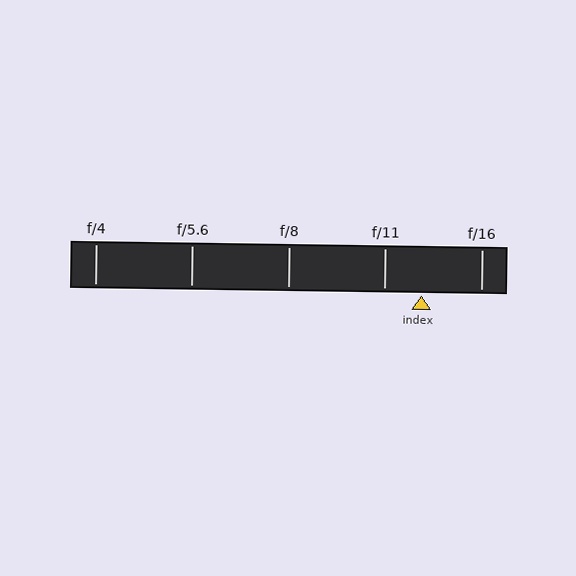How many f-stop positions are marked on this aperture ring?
There are 5 f-stop positions marked.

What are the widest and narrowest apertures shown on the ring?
The widest aperture shown is f/4 and the narrowest is f/16.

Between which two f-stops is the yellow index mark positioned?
The index mark is between f/11 and f/16.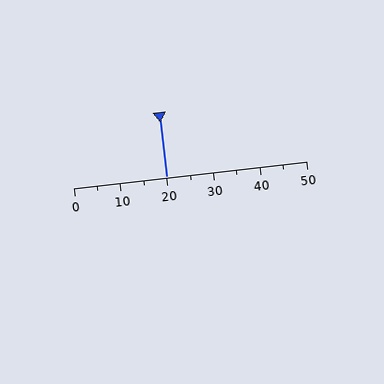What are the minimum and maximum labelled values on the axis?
The axis runs from 0 to 50.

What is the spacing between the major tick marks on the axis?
The major ticks are spaced 10 apart.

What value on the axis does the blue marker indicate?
The marker indicates approximately 20.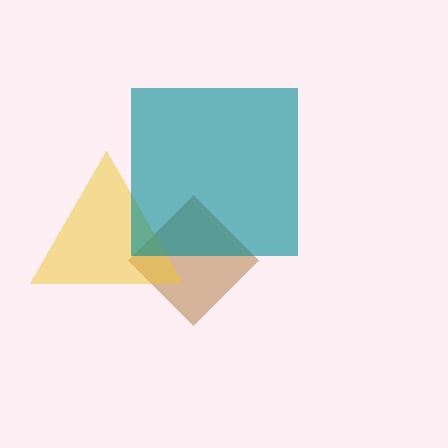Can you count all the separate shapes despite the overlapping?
Yes, there are 3 separate shapes.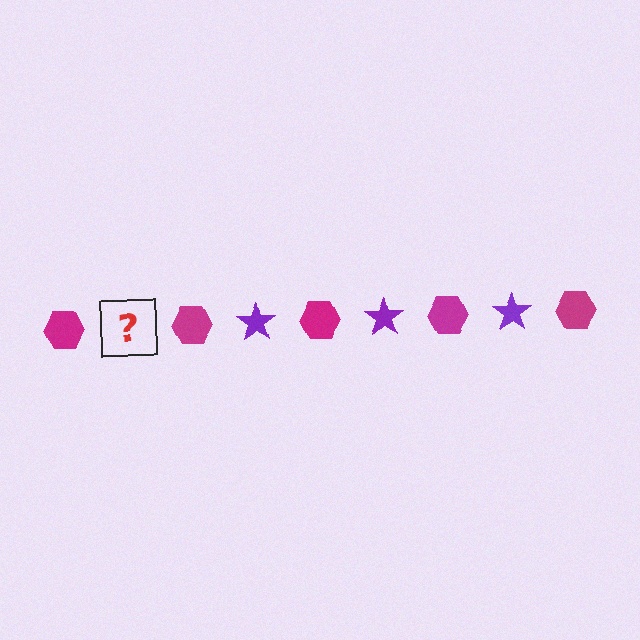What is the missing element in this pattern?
The missing element is a purple star.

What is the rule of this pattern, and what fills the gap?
The rule is that the pattern alternates between magenta hexagon and purple star. The gap should be filled with a purple star.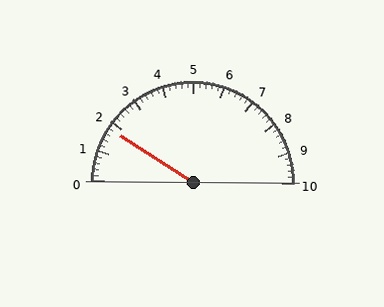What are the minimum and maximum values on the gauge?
The gauge ranges from 0 to 10.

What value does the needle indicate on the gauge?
The needle indicates approximately 1.8.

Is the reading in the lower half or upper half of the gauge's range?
The reading is in the lower half of the range (0 to 10).